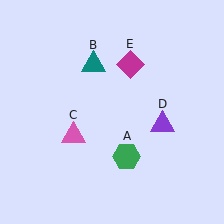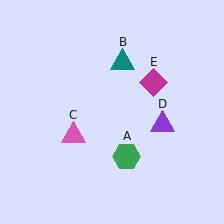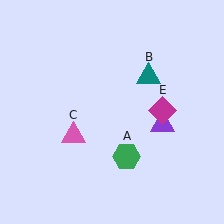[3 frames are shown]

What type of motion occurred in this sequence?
The teal triangle (object B), magenta diamond (object E) rotated clockwise around the center of the scene.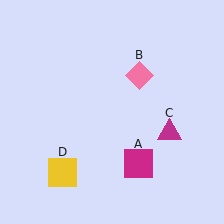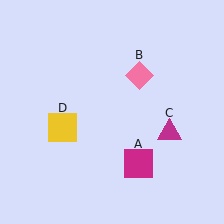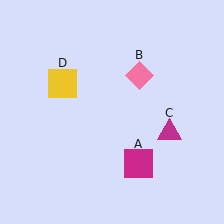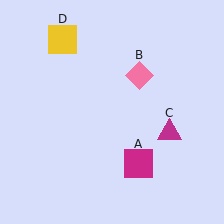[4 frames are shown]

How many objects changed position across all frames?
1 object changed position: yellow square (object D).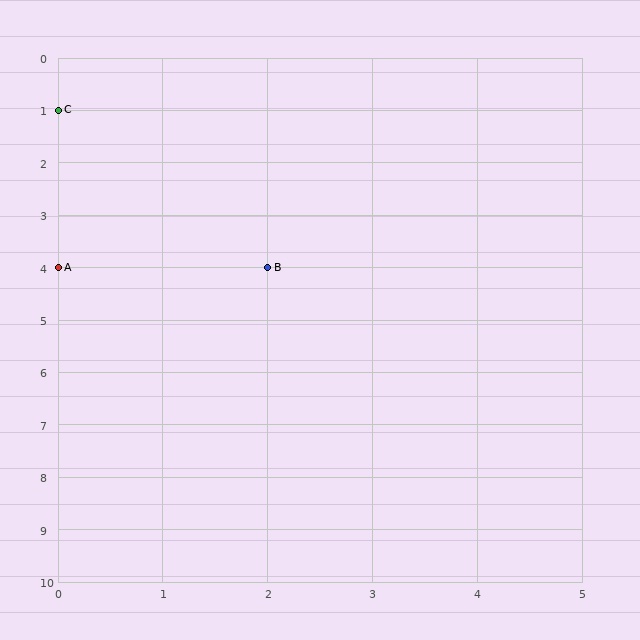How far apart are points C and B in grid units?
Points C and B are 2 columns and 3 rows apart (about 3.6 grid units diagonally).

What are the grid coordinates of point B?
Point B is at grid coordinates (2, 4).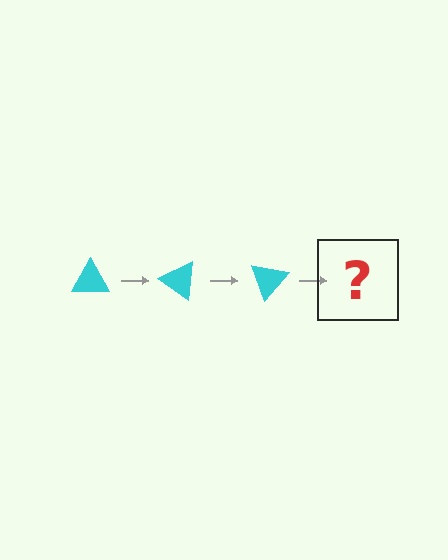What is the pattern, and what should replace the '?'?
The pattern is that the triangle rotates 35 degrees each step. The '?' should be a cyan triangle rotated 105 degrees.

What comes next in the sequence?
The next element should be a cyan triangle rotated 105 degrees.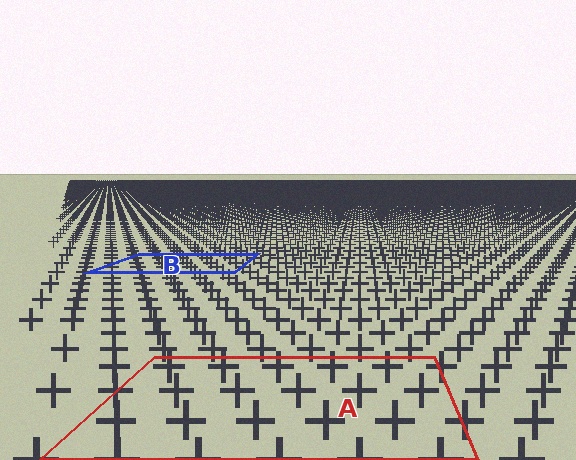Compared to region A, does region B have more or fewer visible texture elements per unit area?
Region B has more texture elements per unit area — they are packed more densely because it is farther away.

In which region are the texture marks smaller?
The texture marks are smaller in region B, because it is farther away.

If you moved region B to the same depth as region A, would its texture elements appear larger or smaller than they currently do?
They would appear larger. At a closer depth, the same texture elements are projected at a bigger on-screen size.